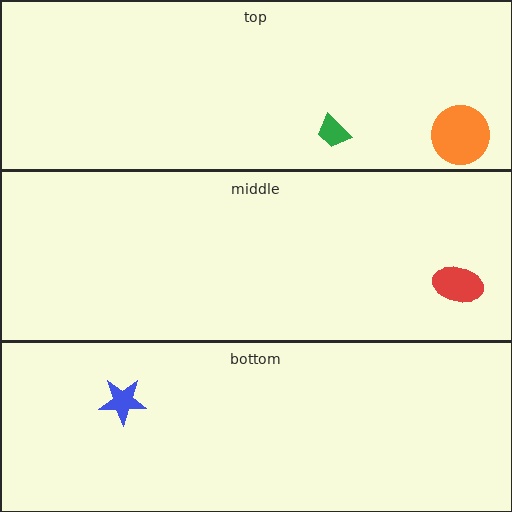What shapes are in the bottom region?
The blue star.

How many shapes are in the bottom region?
1.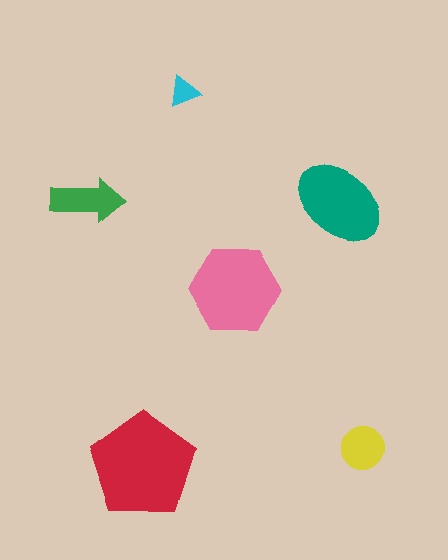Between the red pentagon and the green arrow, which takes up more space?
The red pentagon.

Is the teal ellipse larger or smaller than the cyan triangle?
Larger.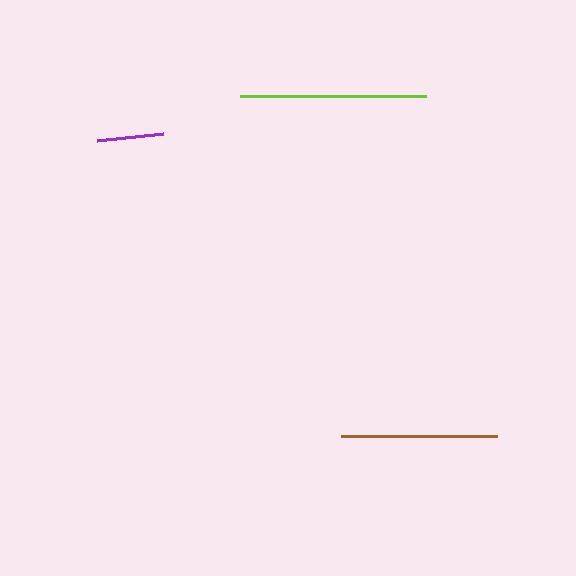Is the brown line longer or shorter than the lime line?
The lime line is longer than the brown line.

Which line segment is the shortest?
The purple line is the shortest at approximately 66 pixels.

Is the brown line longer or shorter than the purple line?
The brown line is longer than the purple line.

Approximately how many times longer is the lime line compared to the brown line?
The lime line is approximately 1.2 times the length of the brown line.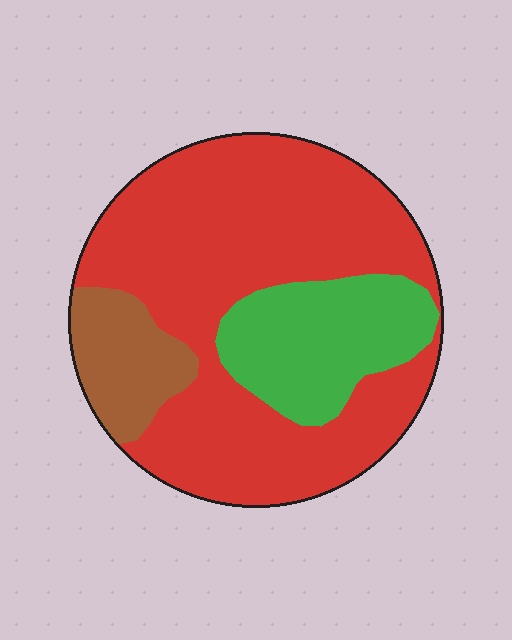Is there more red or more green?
Red.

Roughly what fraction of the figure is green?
Green covers 21% of the figure.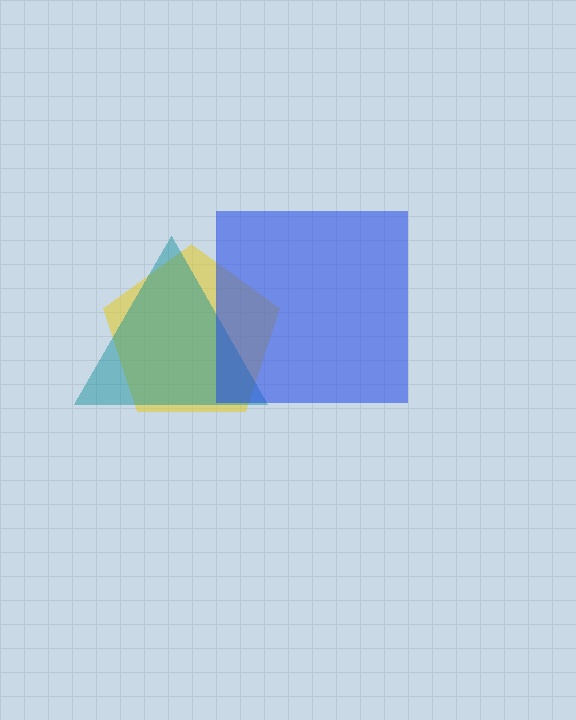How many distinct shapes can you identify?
There are 3 distinct shapes: a yellow pentagon, a teal triangle, a blue square.